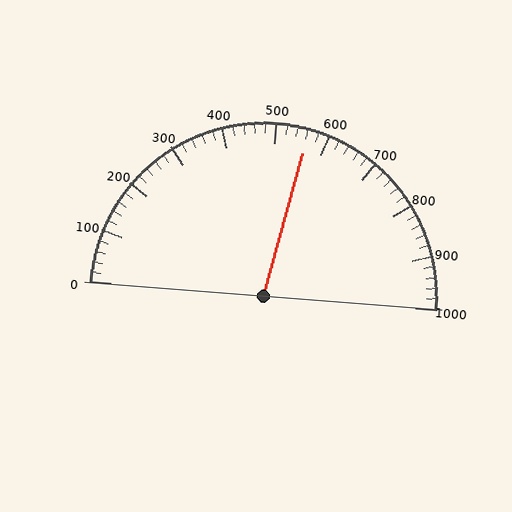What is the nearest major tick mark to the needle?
The nearest major tick mark is 600.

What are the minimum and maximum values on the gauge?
The gauge ranges from 0 to 1000.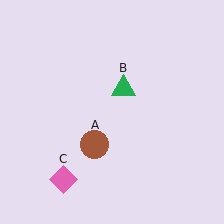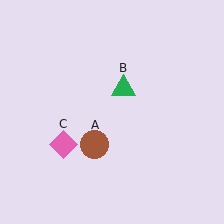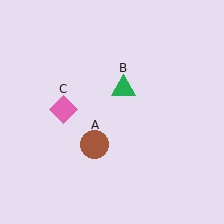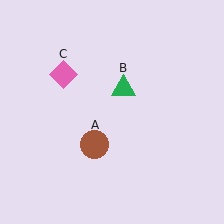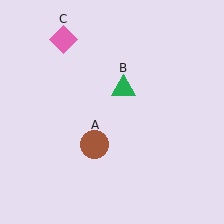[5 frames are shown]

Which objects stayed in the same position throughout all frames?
Brown circle (object A) and green triangle (object B) remained stationary.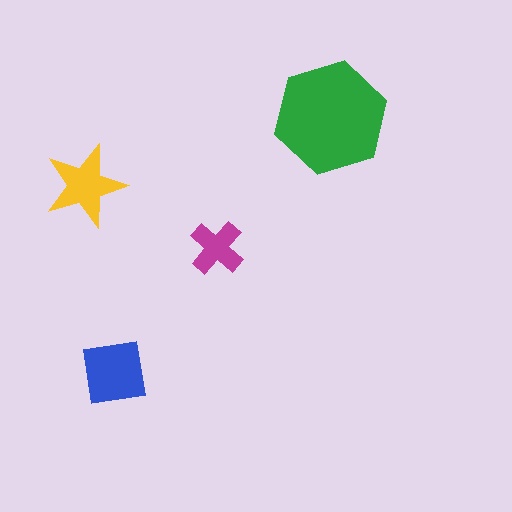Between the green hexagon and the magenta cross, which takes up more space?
The green hexagon.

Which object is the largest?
The green hexagon.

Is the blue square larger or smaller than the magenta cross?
Larger.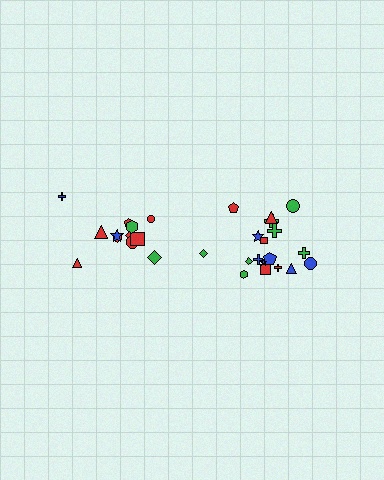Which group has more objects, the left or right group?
The right group.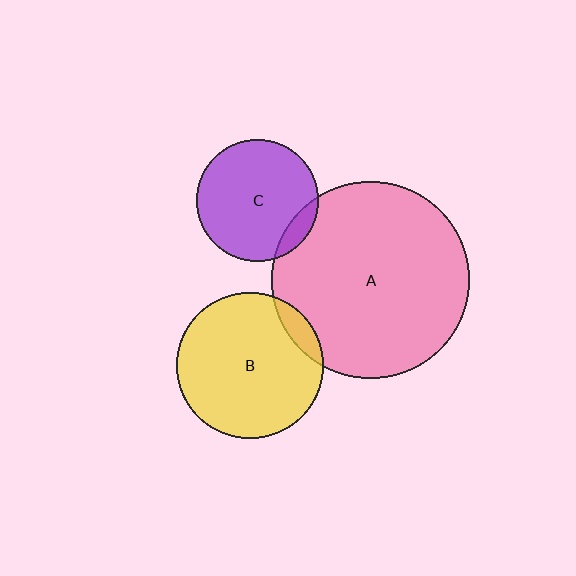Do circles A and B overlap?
Yes.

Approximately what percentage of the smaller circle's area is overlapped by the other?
Approximately 10%.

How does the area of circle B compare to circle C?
Approximately 1.4 times.